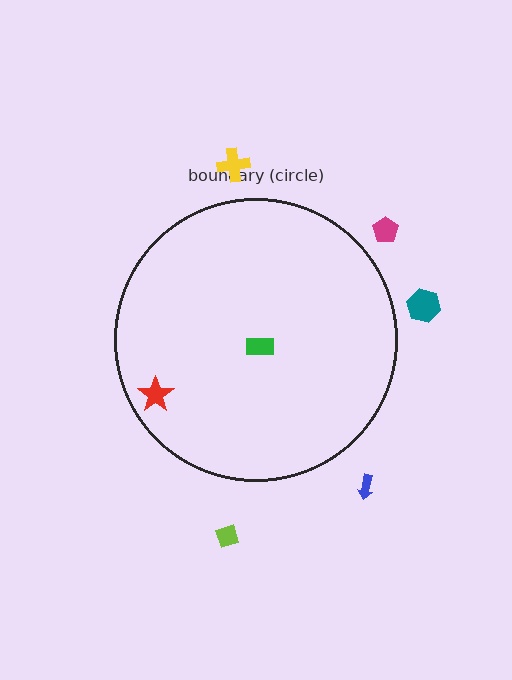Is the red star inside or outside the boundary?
Inside.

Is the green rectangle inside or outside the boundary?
Inside.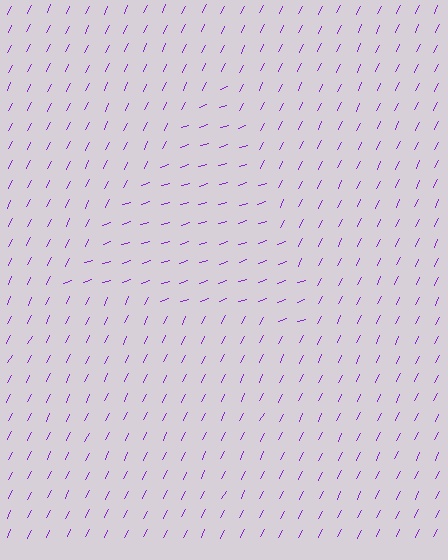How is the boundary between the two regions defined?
The boundary is defined purely by a change in line orientation (approximately 45 degrees difference). All lines are the same color and thickness.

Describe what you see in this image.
The image is filled with small purple line segments. A triangle region in the image has lines oriented differently from the surrounding lines, creating a visible texture boundary.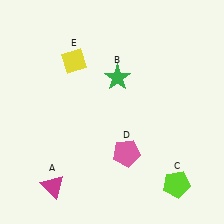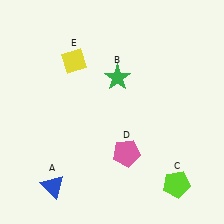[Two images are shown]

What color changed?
The triangle (A) changed from magenta in Image 1 to blue in Image 2.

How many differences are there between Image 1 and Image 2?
There is 1 difference between the two images.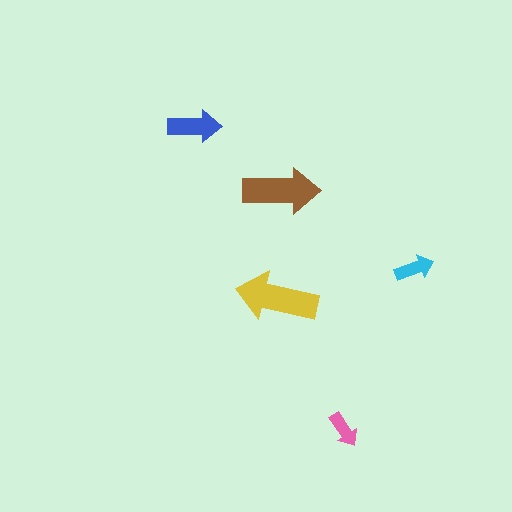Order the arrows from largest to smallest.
the yellow one, the brown one, the blue one, the cyan one, the pink one.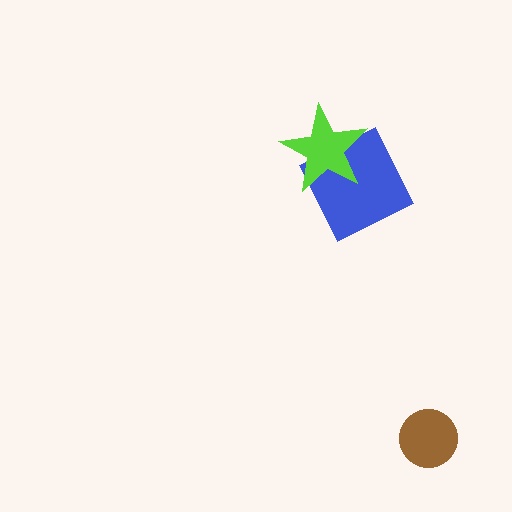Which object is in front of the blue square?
The lime star is in front of the blue square.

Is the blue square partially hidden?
Yes, it is partially covered by another shape.